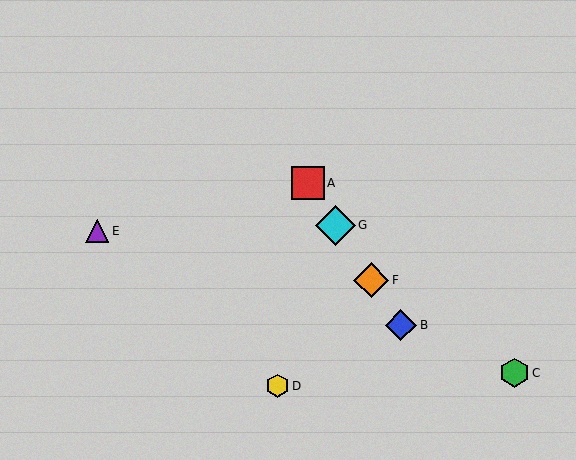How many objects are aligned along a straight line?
4 objects (A, B, F, G) are aligned along a straight line.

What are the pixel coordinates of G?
Object G is at (335, 225).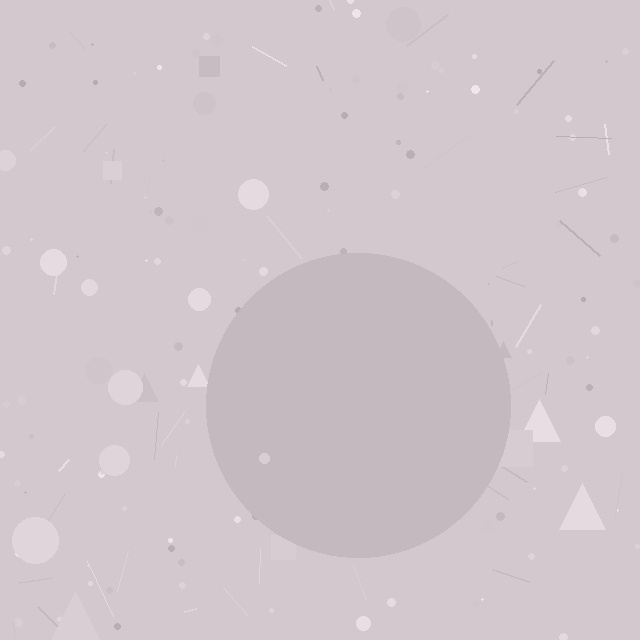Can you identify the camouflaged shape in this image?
The camouflaged shape is a circle.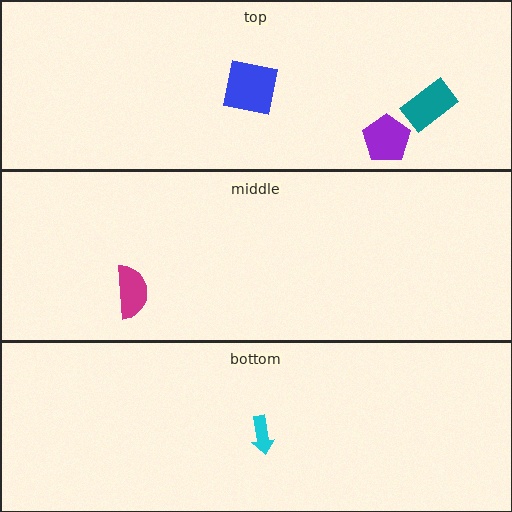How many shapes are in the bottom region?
1.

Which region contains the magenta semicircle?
The middle region.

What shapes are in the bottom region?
The cyan arrow.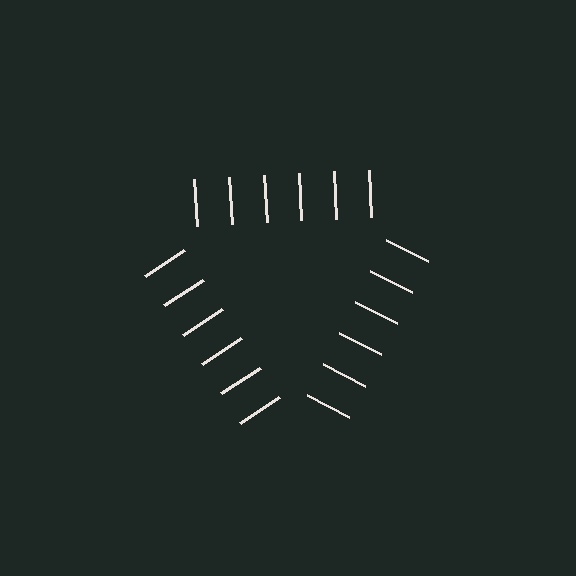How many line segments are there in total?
18 — 6 along each of the 3 edges.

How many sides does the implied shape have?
3 sides — the line-ends trace a triangle.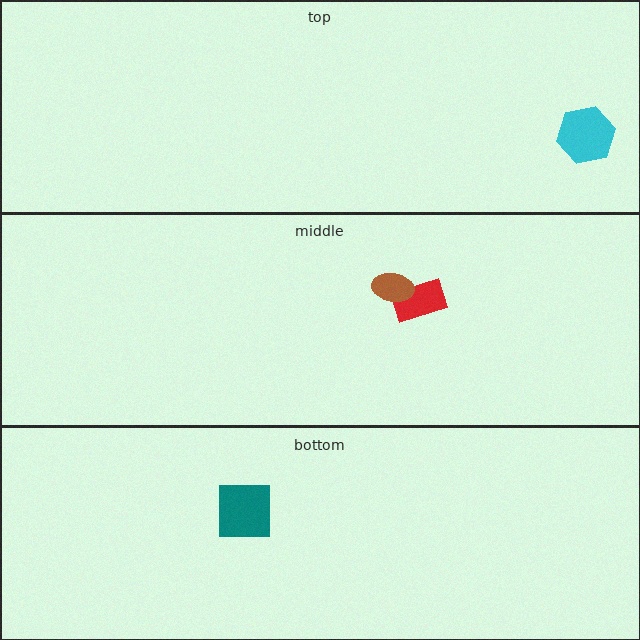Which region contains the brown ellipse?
The middle region.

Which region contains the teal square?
The bottom region.